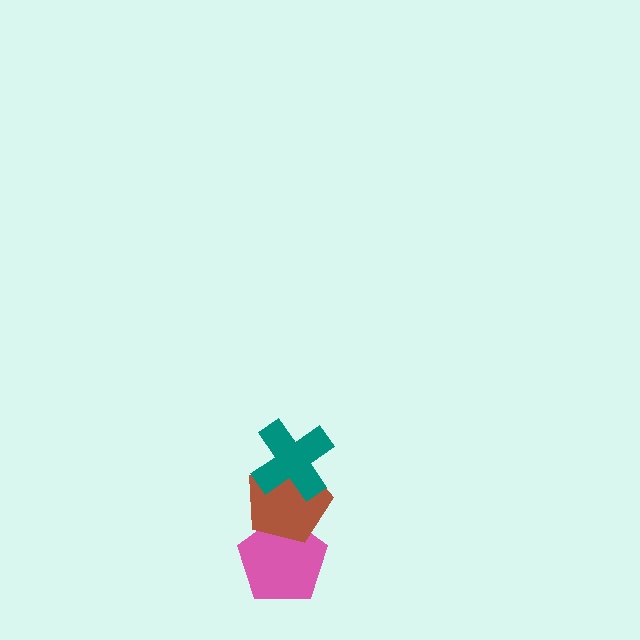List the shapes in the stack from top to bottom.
From top to bottom: the teal cross, the brown pentagon, the pink pentagon.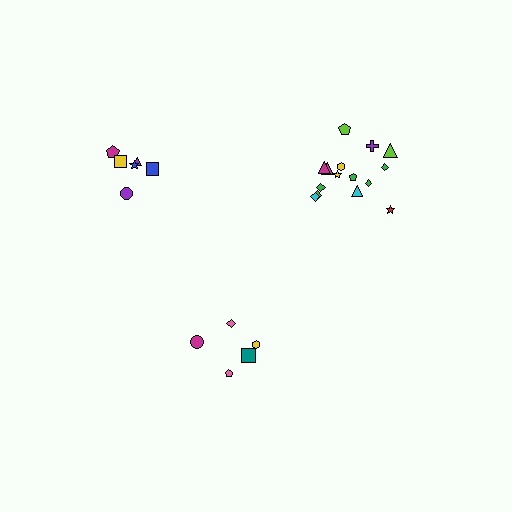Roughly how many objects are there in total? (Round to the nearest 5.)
Roughly 25 objects in total.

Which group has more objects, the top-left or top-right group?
The top-right group.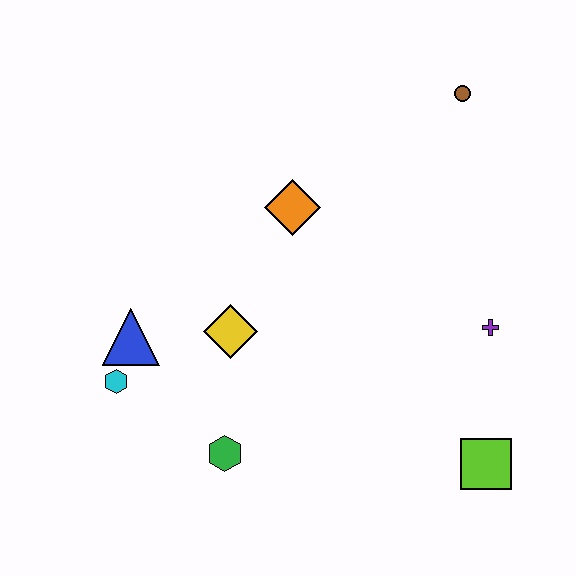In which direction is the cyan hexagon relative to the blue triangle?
The cyan hexagon is below the blue triangle.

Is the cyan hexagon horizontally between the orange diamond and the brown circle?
No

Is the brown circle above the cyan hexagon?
Yes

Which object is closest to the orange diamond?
The yellow diamond is closest to the orange diamond.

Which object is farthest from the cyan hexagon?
The brown circle is farthest from the cyan hexagon.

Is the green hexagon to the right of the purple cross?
No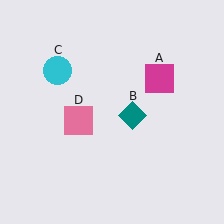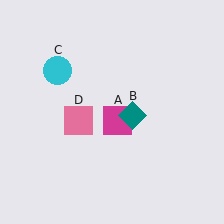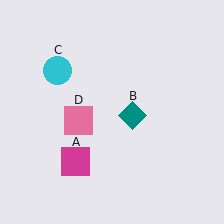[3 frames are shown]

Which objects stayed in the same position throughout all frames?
Teal diamond (object B) and cyan circle (object C) and pink square (object D) remained stationary.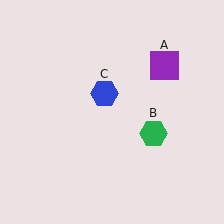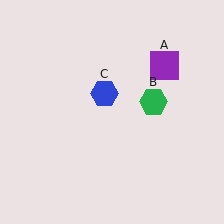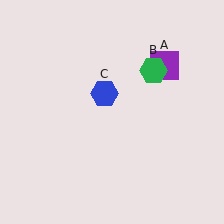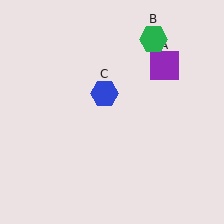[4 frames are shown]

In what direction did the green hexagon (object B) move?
The green hexagon (object B) moved up.